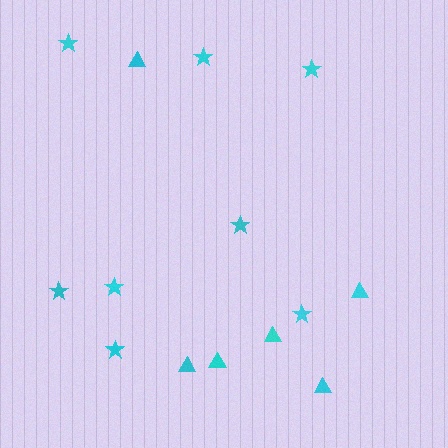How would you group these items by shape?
There are 2 groups: one group of stars (8) and one group of triangles (6).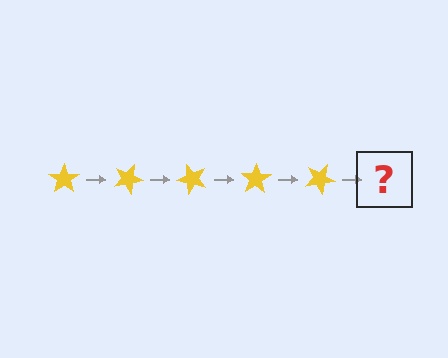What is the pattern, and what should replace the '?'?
The pattern is that the star rotates 25 degrees each step. The '?' should be a yellow star rotated 125 degrees.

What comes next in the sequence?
The next element should be a yellow star rotated 125 degrees.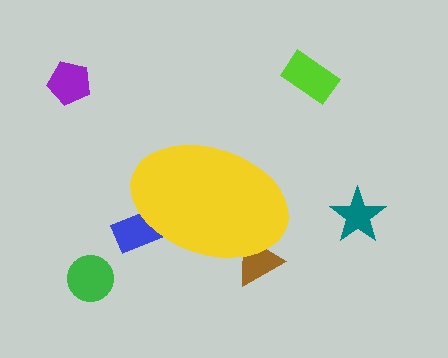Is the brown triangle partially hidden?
Yes, the brown triangle is partially hidden behind the yellow ellipse.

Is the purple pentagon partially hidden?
No, the purple pentagon is fully visible.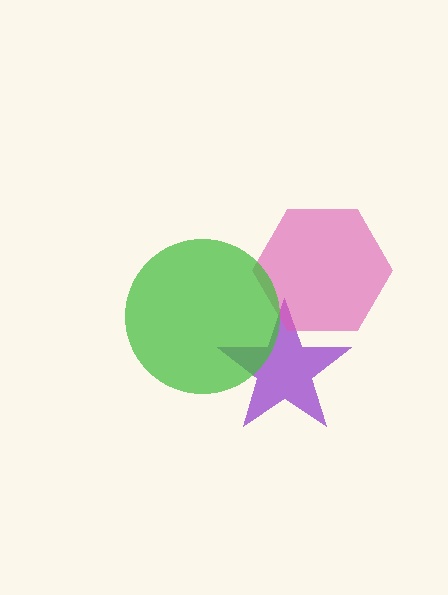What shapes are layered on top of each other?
The layered shapes are: a purple star, a pink hexagon, a green circle.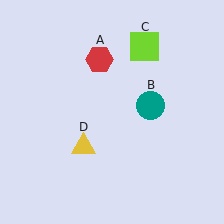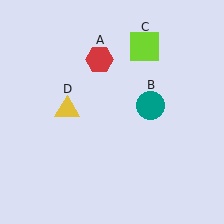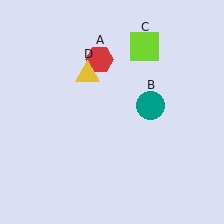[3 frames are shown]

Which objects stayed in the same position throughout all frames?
Red hexagon (object A) and teal circle (object B) and lime square (object C) remained stationary.